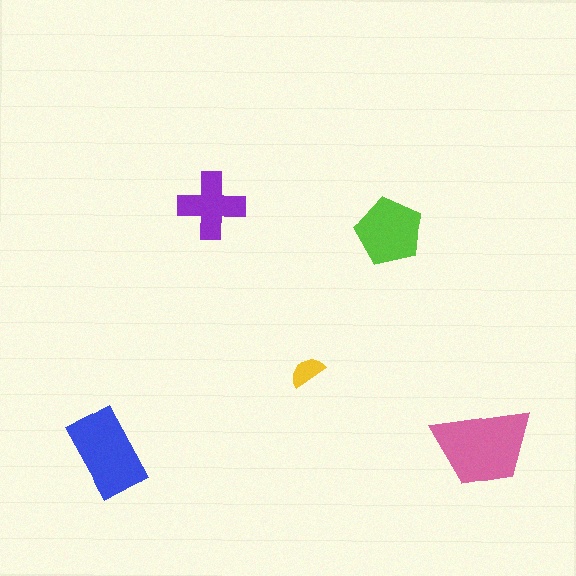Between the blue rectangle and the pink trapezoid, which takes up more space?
The pink trapezoid.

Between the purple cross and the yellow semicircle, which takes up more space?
The purple cross.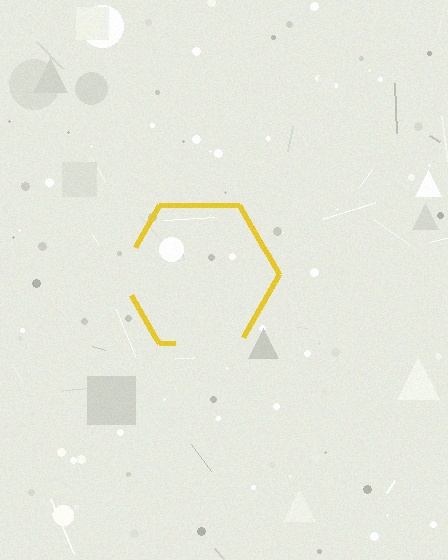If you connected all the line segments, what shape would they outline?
They would outline a hexagon.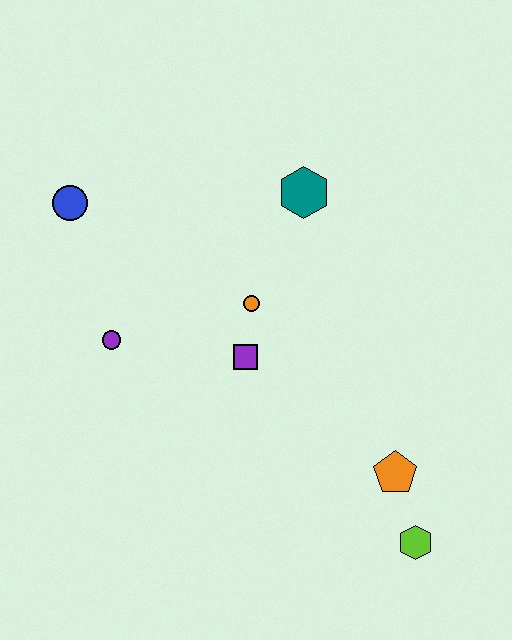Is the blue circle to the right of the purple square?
No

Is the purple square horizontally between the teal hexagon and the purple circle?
Yes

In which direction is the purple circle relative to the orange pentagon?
The purple circle is to the left of the orange pentagon.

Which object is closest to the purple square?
The orange circle is closest to the purple square.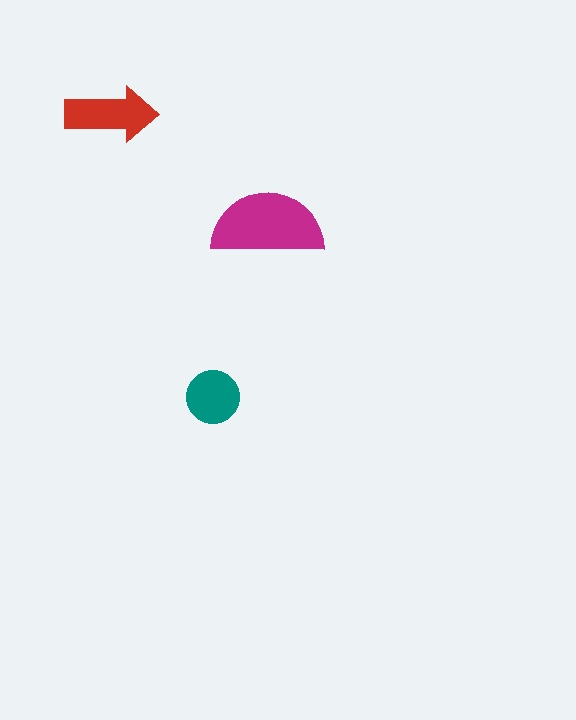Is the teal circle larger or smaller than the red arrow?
Smaller.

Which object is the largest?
The magenta semicircle.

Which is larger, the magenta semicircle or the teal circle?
The magenta semicircle.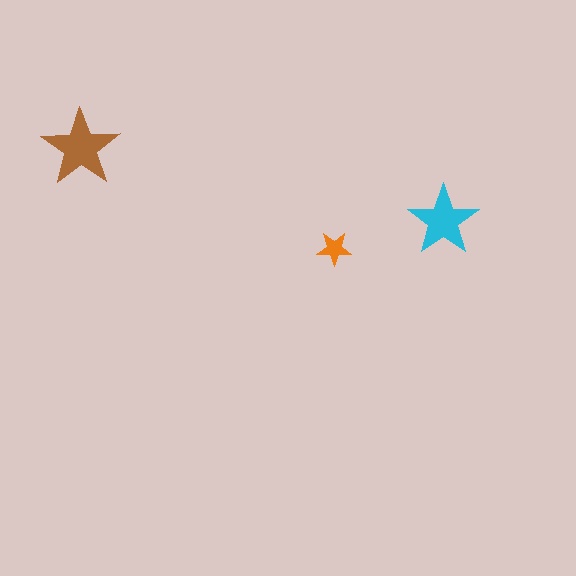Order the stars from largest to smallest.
the brown one, the cyan one, the orange one.